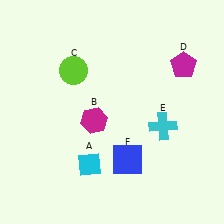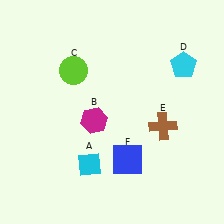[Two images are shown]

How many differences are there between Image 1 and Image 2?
There are 2 differences between the two images.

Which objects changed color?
D changed from magenta to cyan. E changed from cyan to brown.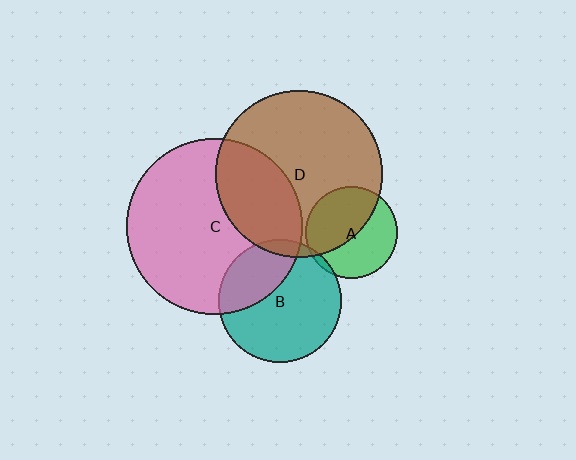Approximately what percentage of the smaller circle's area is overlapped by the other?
Approximately 5%.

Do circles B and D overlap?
Yes.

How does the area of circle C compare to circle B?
Approximately 2.0 times.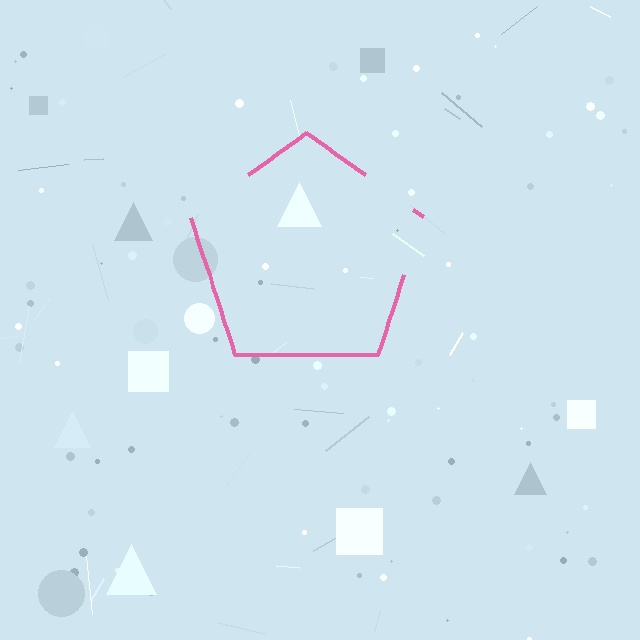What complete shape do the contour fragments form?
The contour fragments form a pentagon.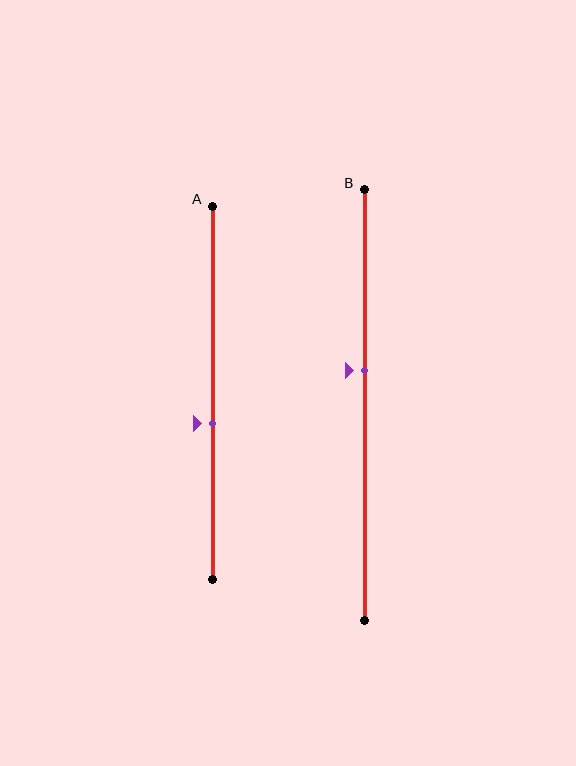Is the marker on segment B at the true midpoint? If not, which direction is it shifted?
No, the marker on segment B is shifted upward by about 8% of the segment length.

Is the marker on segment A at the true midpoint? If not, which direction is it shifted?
No, the marker on segment A is shifted downward by about 8% of the segment length.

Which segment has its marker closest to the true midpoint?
Segment B has its marker closest to the true midpoint.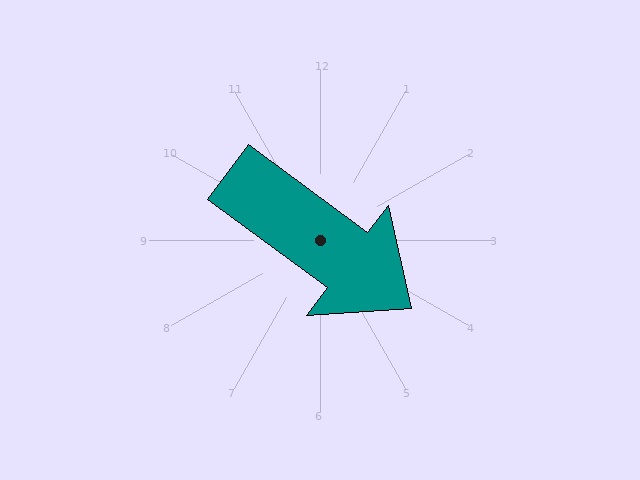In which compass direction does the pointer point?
Southeast.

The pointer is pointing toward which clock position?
Roughly 4 o'clock.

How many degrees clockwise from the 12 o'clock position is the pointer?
Approximately 127 degrees.